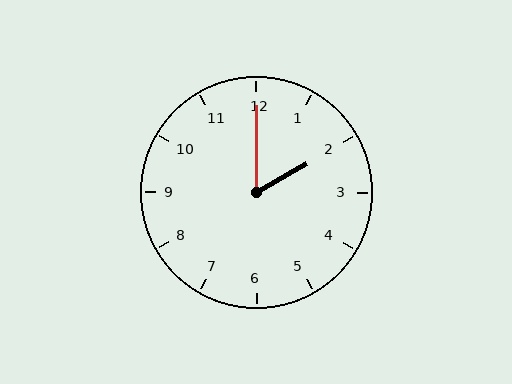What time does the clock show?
2:00.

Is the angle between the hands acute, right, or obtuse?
It is acute.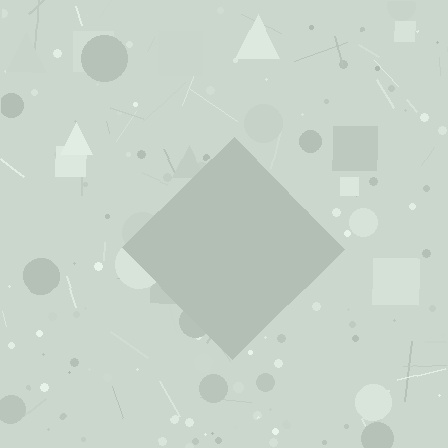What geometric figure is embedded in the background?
A diamond is embedded in the background.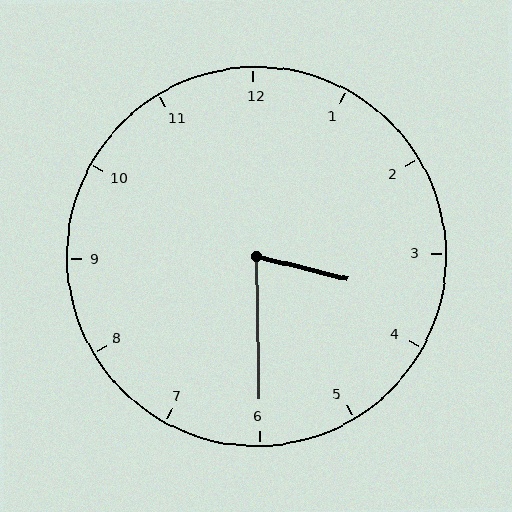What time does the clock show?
3:30.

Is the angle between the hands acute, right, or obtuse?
It is acute.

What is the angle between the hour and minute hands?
Approximately 75 degrees.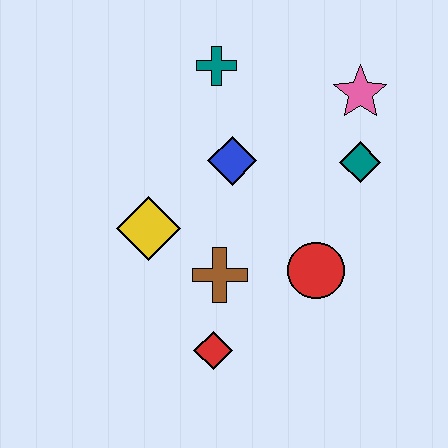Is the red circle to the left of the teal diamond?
Yes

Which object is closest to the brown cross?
The red diamond is closest to the brown cross.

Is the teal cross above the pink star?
Yes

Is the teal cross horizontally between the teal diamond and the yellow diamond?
Yes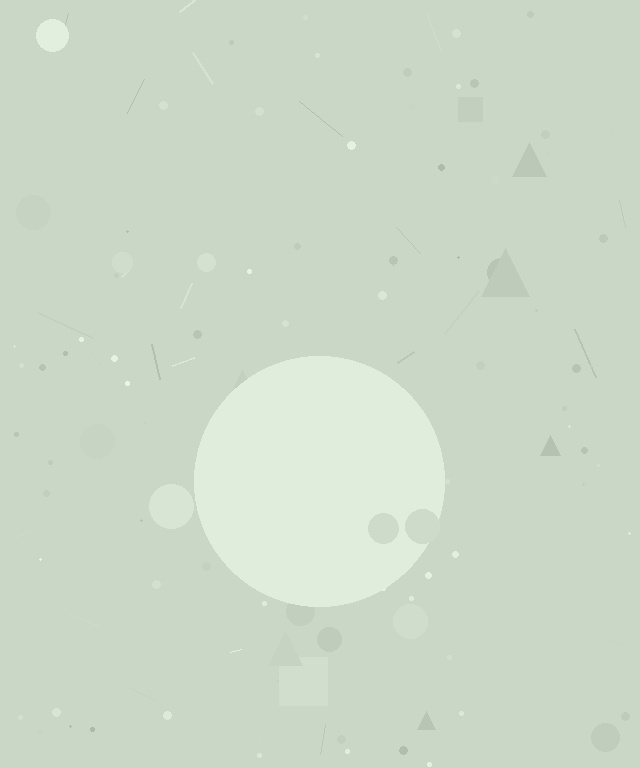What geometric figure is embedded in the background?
A circle is embedded in the background.